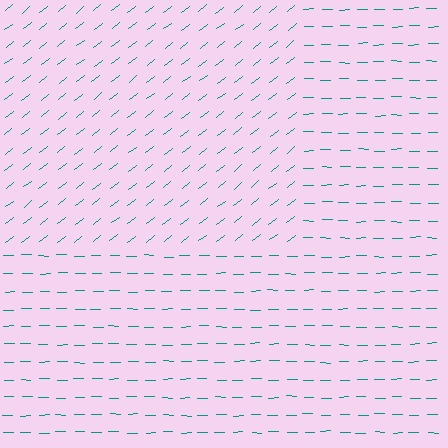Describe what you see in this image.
The image is filled with small teal line segments. A rectangle region in the image has lines oriented differently from the surrounding lines, creating a visible texture boundary.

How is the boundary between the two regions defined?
The boundary is defined purely by a change in line orientation (approximately 38 degrees difference). All lines are the same color and thickness.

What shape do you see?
I see a rectangle.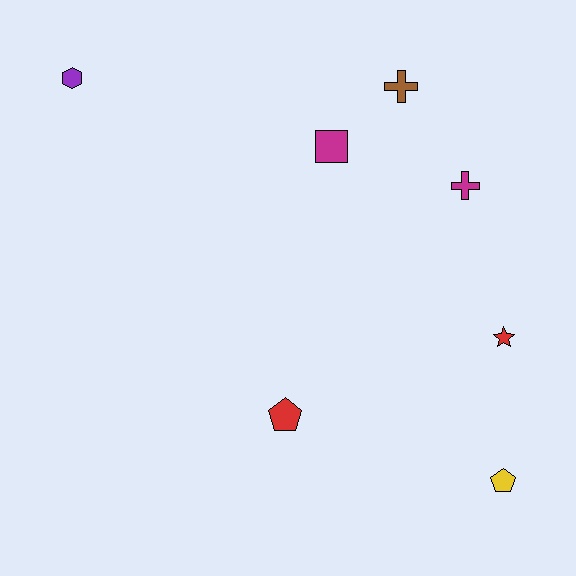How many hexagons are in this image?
There is 1 hexagon.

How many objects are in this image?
There are 7 objects.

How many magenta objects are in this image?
There are 2 magenta objects.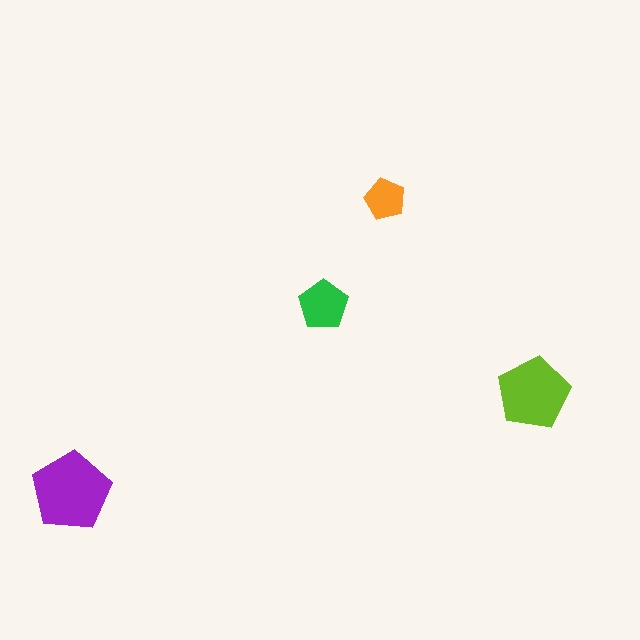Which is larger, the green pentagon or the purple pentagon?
The purple one.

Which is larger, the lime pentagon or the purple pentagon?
The purple one.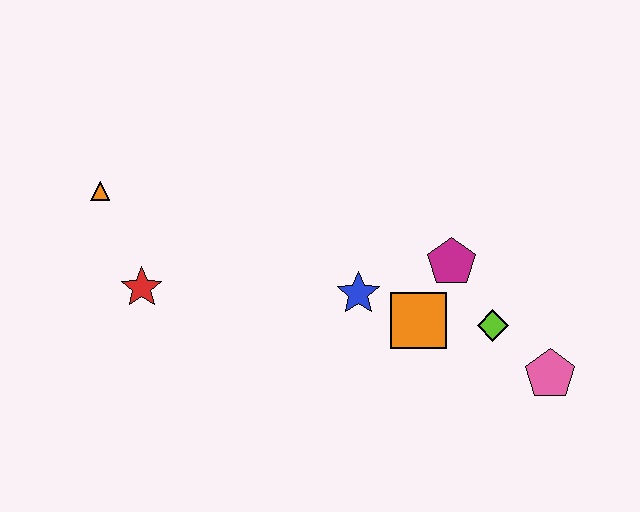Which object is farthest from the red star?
The pink pentagon is farthest from the red star.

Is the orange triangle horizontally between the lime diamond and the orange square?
No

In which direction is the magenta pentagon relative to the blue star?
The magenta pentagon is to the right of the blue star.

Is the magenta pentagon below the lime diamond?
No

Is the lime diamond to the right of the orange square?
Yes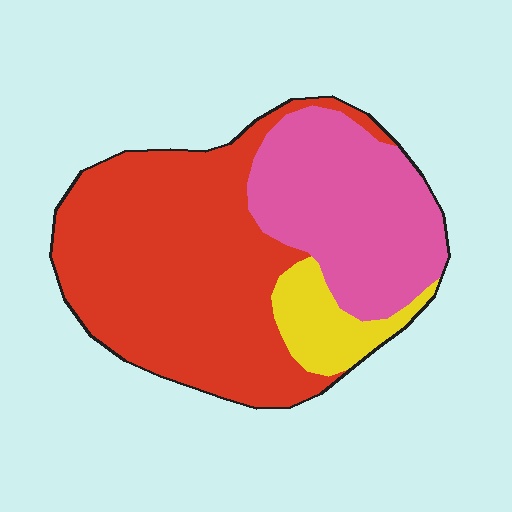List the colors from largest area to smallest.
From largest to smallest: red, pink, yellow.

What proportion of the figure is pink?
Pink takes up about one third (1/3) of the figure.